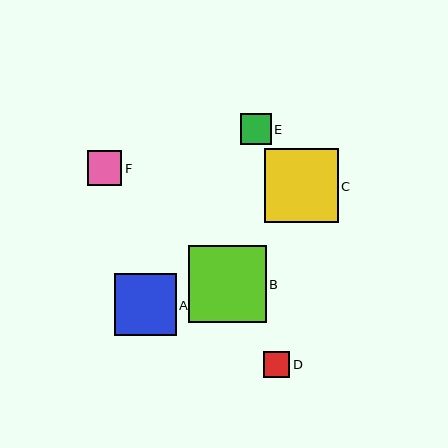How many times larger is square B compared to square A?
Square B is approximately 1.3 times the size of square A.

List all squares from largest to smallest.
From largest to smallest: B, C, A, F, E, D.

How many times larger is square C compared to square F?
Square C is approximately 2.1 times the size of square F.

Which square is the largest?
Square B is the largest with a size of approximately 77 pixels.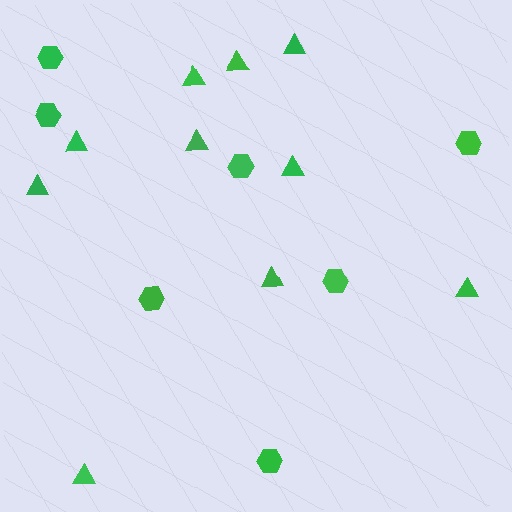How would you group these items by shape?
There are 2 groups: one group of hexagons (7) and one group of triangles (10).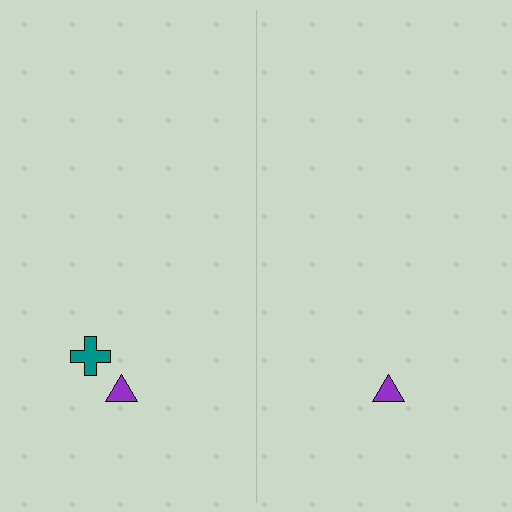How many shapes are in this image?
There are 3 shapes in this image.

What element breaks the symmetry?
A teal cross is missing from the right side.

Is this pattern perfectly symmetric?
No, the pattern is not perfectly symmetric. A teal cross is missing from the right side.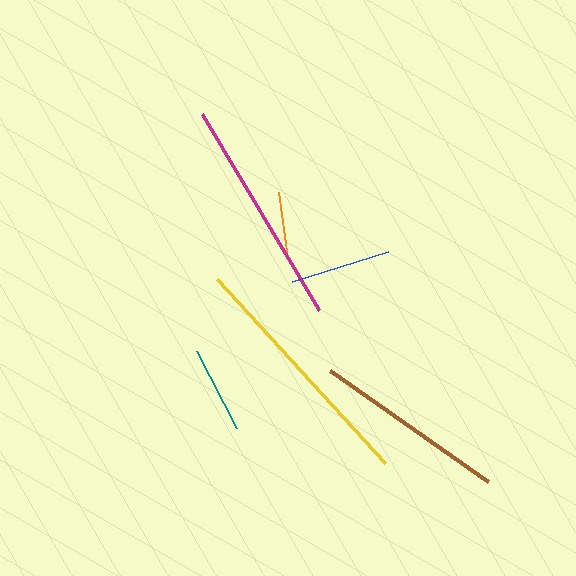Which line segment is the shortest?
The orange line is the shortest at approximately 67 pixels.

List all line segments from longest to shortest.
From longest to shortest: yellow, magenta, brown, blue, teal, orange.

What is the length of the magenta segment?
The magenta segment is approximately 228 pixels long.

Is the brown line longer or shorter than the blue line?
The brown line is longer than the blue line.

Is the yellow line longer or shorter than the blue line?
The yellow line is longer than the blue line.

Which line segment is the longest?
The yellow line is the longest at approximately 249 pixels.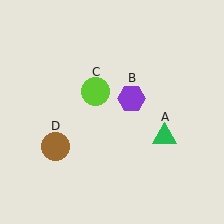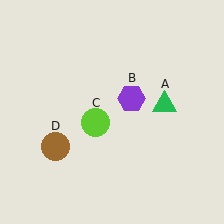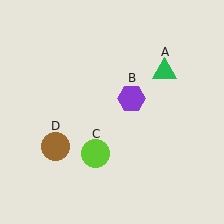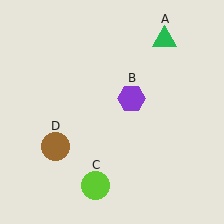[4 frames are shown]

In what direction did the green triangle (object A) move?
The green triangle (object A) moved up.